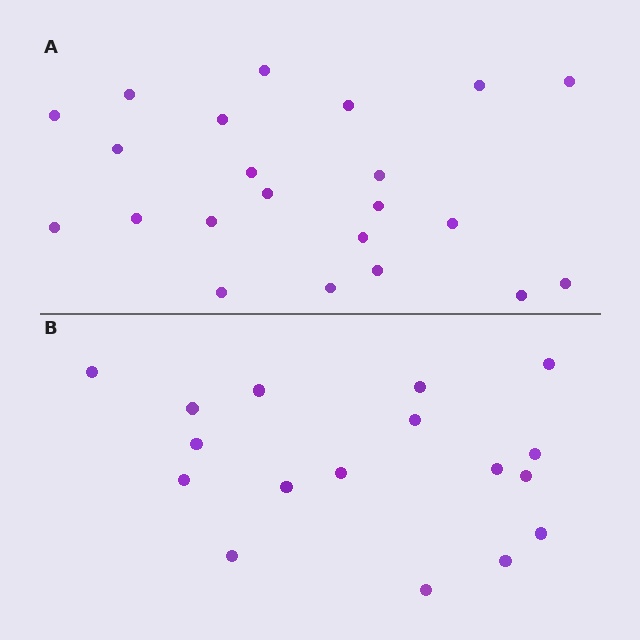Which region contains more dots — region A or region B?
Region A (the top region) has more dots.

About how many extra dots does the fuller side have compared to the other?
Region A has about 5 more dots than region B.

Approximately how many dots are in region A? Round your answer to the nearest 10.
About 20 dots. (The exact count is 22, which rounds to 20.)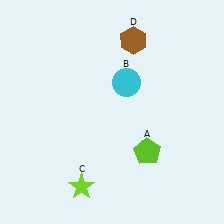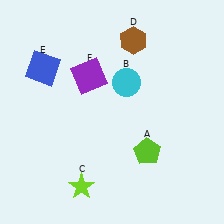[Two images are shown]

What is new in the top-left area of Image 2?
A purple square (F) was added in the top-left area of Image 2.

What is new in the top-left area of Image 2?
A blue square (E) was added in the top-left area of Image 2.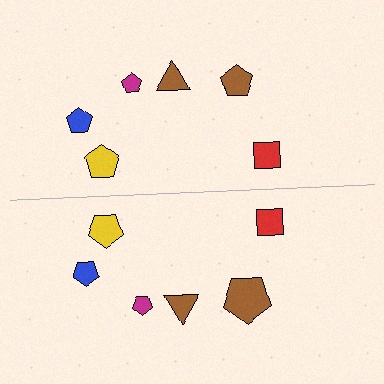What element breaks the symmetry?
The brown pentagon on the bottom side has a different size than its mirror counterpart.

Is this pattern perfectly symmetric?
No, the pattern is not perfectly symmetric. The brown pentagon on the bottom side has a different size than its mirror counterpart.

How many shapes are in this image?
There are 12 shapes in this image.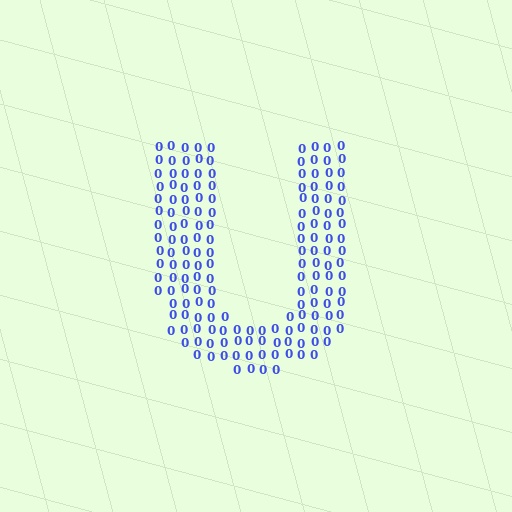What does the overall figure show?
The overall figure shows the letter U.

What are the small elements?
The small elements are digit 0's.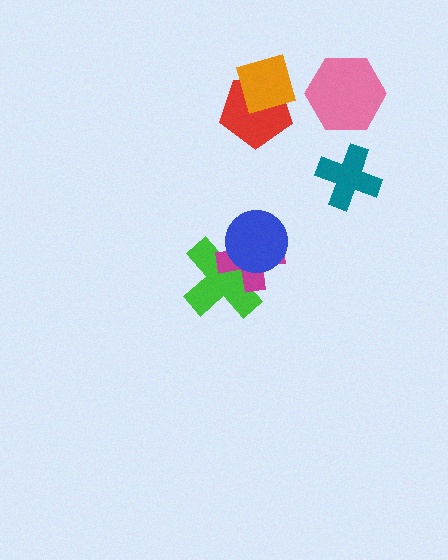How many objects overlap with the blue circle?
2 objects overlap with the blue circle.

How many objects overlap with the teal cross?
0 objects overlap with the teal cross.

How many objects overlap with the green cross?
2 objects overlap with the green cross.